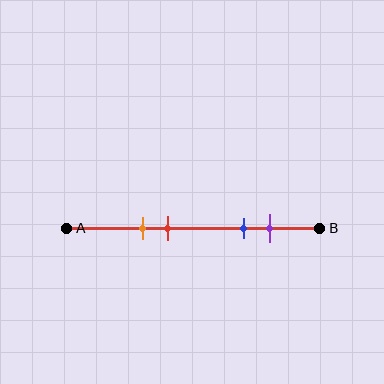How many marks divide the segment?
There are 4 marks dividing the segment.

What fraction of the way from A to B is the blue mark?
The blue mark is approximately 70% (0.7) of the way from A to B.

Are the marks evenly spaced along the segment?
No, the marks are not evenly spaced.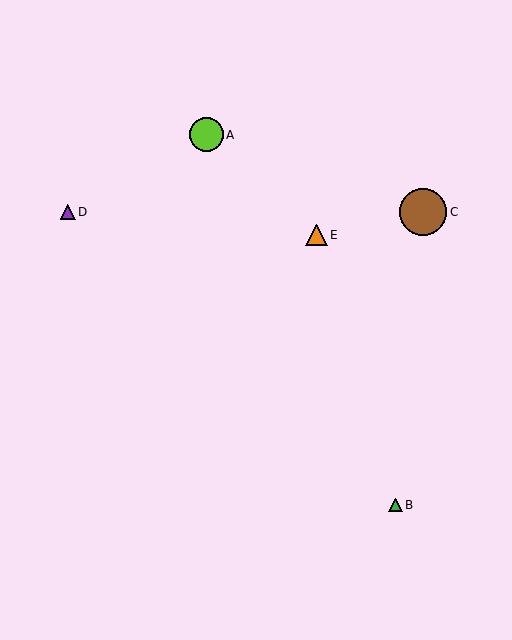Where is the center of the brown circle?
The center of the brown circle is at (423, 212).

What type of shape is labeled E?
Shape E is an orange triangle.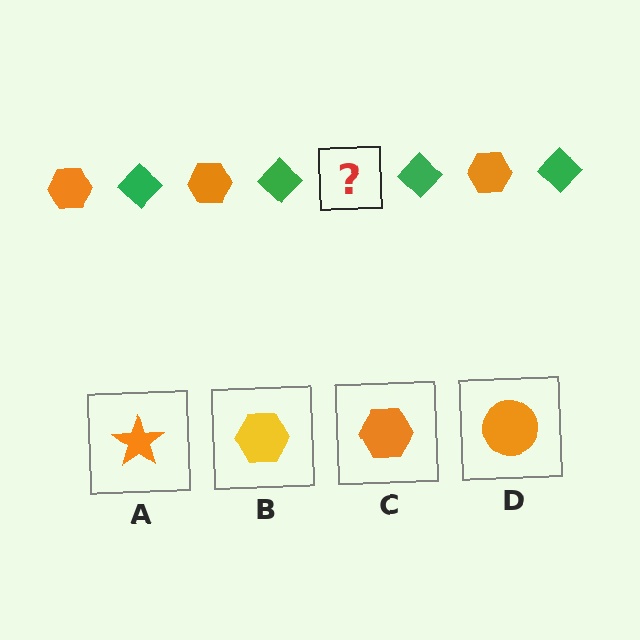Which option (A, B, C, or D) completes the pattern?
C.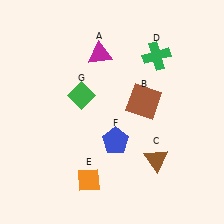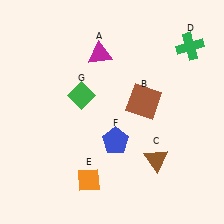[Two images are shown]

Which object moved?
The green cross (D) moved right.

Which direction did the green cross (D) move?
The green cross (D) moved right.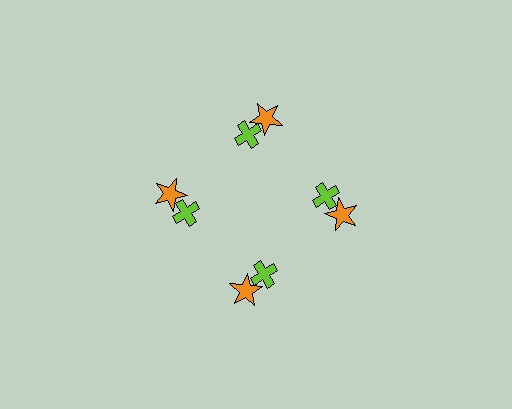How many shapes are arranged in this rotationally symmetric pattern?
There are 8 shapes, arranged in 4 groups of 2.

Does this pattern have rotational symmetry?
Yes, this pattern has 4-fold rotational symmetry. It looks the same after rotating 90 degrees around the center.